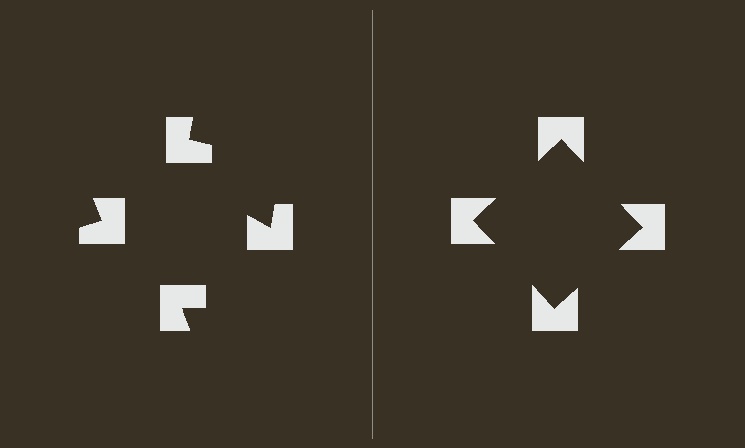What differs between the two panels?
The notched squares are positioned identically on both sides; only the wedge orientations differ. On the right they align to a square; on the left they are misaligned.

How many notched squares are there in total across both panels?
8 — 4 on each side.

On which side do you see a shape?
An illusory square appears on the right side. On the left side the wedge cuts are rotated, so no coherent shape forms.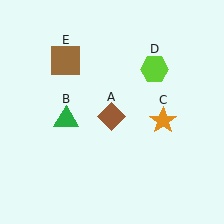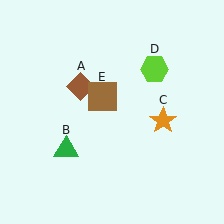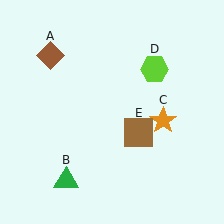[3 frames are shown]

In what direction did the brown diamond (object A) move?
The brown diamond (object A) moved up and to the left.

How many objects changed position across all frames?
3 objects changed position: brown diamond (object A), green triangle (object B), brown square (object E).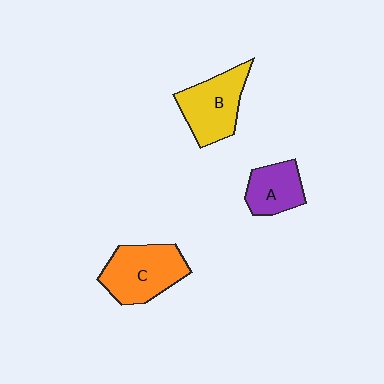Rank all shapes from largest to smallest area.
From largest to smallest: C (orange), B (yellow), A (purple).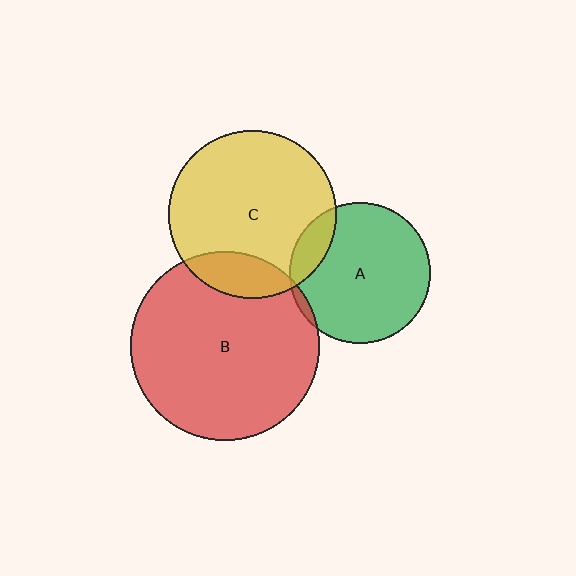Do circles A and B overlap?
Yes.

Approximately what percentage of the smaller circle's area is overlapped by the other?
Approximately 5%.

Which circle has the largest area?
Circle B (red).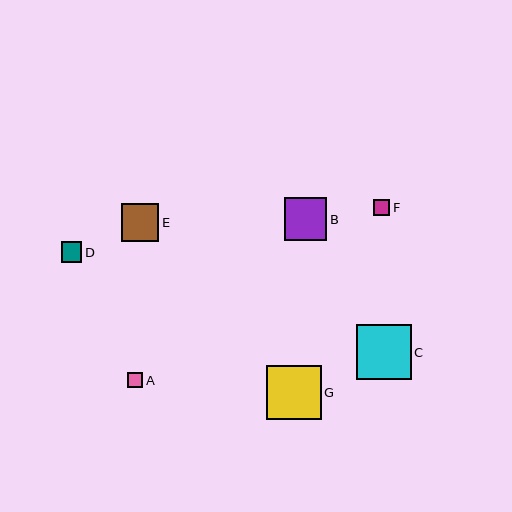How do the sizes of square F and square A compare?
Square F and square A are approximately the same size.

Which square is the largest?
Square C is the largest with a size of approximately 55 pixels.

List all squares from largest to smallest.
From largest to smallest: C, G, B, E, D, F, A.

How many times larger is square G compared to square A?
Square G is approximately 3.6 times the size of square A.